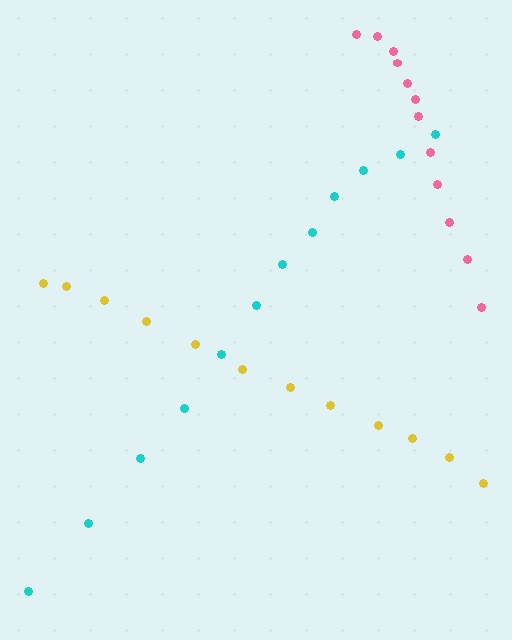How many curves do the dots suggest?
There are 3 distinct paths.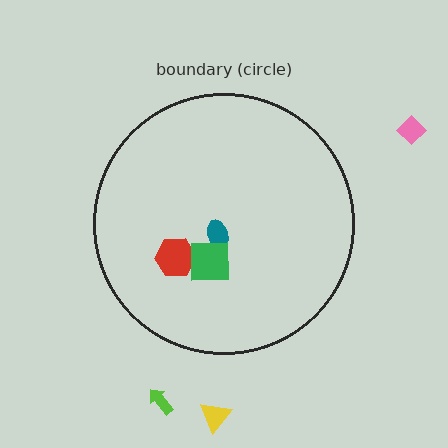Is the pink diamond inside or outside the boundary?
Outside.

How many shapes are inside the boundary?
3 inside, 3 outside.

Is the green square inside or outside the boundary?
Inside.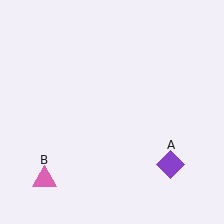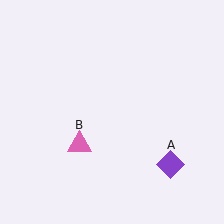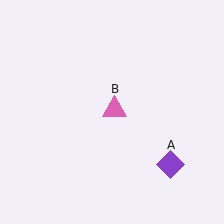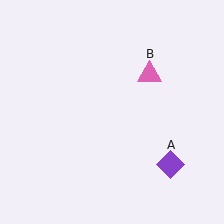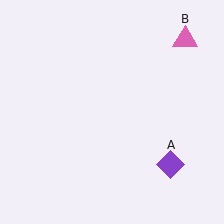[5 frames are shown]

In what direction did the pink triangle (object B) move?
The pink triangle (object B) moved up and to the right.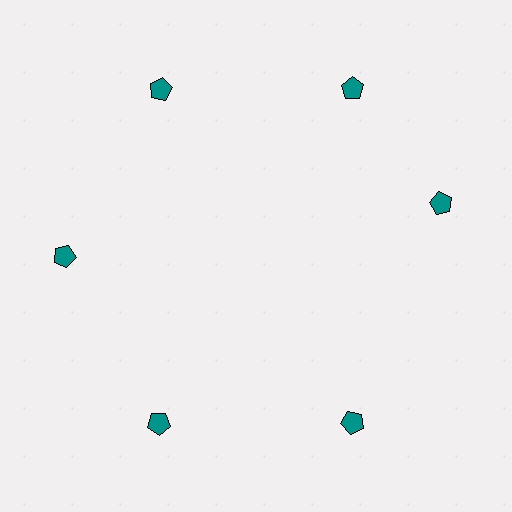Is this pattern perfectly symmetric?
No. The 6 teal pentagons are arranged in a ring, but one element near the 3 o'clock position is rotated out of alignment along the ring, breaking the 6-fold rotational symmetry.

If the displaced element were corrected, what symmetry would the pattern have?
It would have 6-fold rotational symmetry — the pattern would map onto itself every 60 degrees.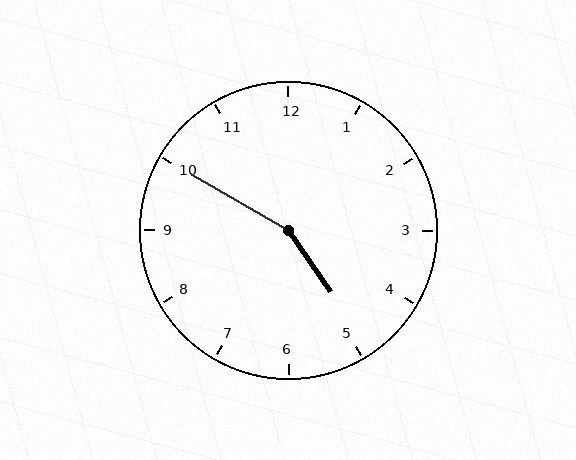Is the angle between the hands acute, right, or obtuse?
It is obtuse.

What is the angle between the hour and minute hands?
Approximately 155 degrees.